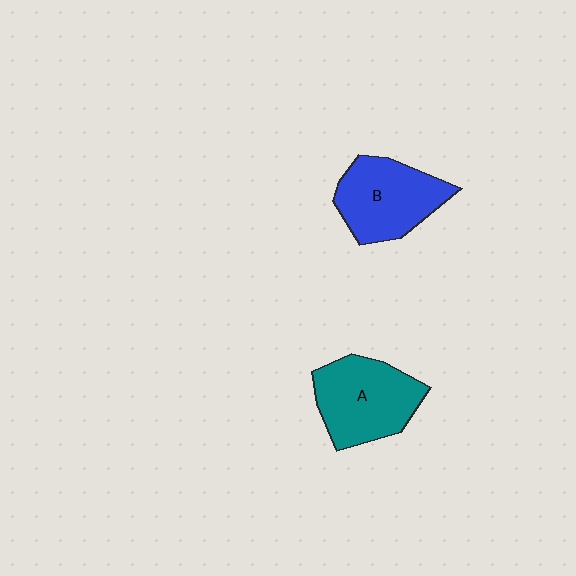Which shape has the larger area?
Shape A (teal).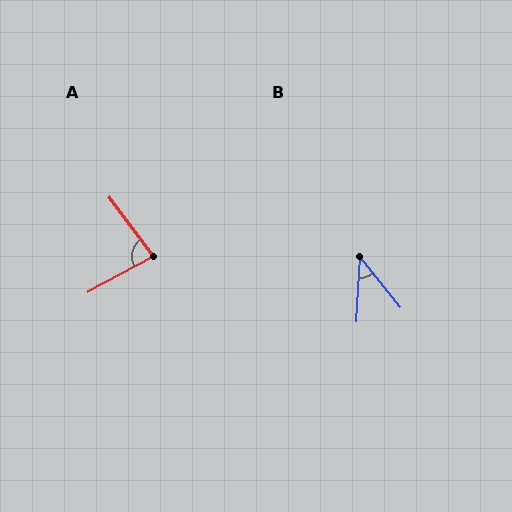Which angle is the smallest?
B, at approximately 42 degrees.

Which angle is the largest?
A, at approximately 82 degrees.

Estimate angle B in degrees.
Approximately 42 degrees.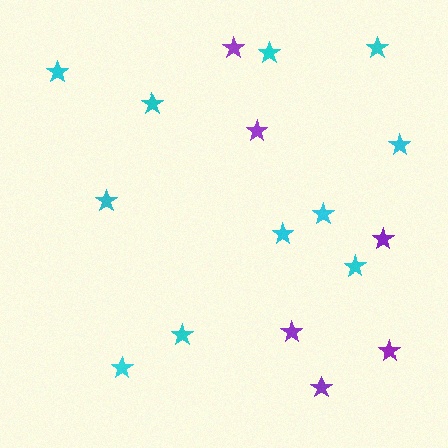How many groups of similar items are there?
There are 2 groups: one group of cyan stars (11) and one group of purple stars (6).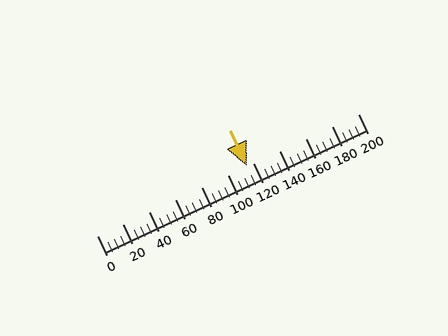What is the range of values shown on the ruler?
The ruler shows values from 0 to 200.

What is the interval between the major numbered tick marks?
The major tick marks are spaced 20 units apart.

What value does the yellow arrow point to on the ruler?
The yellow arrow points to approximately 115.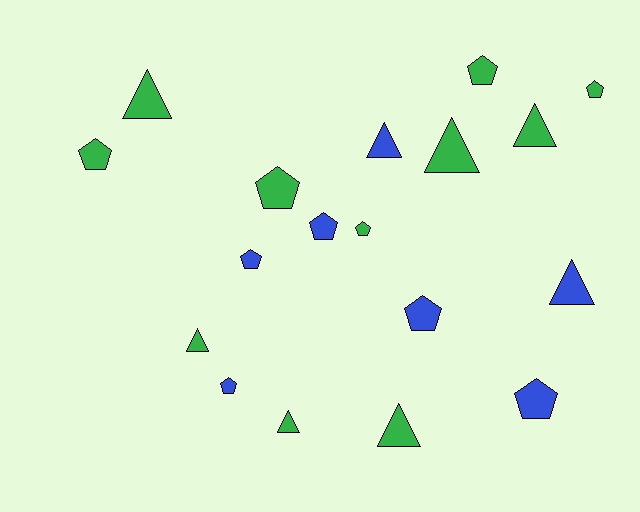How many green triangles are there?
There are 6 green triangles.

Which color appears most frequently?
Green, with 11 objects.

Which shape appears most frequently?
Pentagon, with 10 objects.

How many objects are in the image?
There are 18 objects.